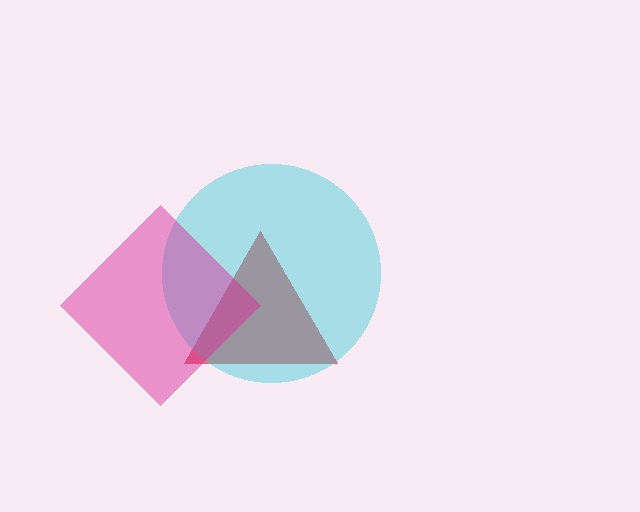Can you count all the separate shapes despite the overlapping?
Yes, there are 3 separate shapes.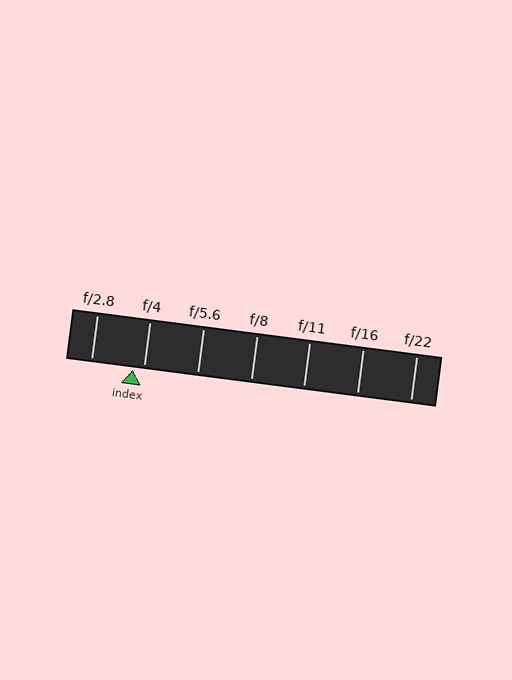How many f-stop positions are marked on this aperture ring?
There are 7 f-stop positions marked.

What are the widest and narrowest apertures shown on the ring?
The widest aperture shown is f/2.8 and the narrowest is f/22.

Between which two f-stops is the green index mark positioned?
The index mark is between f/2.8 and f/4.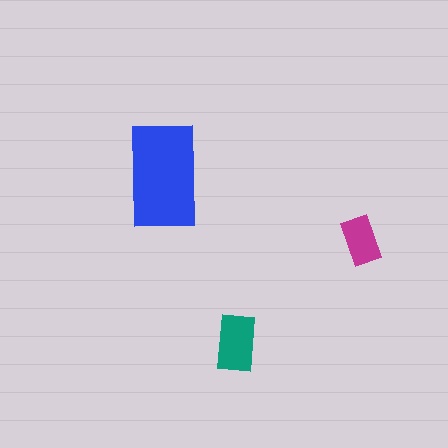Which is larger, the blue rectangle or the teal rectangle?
The blue one.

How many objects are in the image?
There are 3 objects in the image.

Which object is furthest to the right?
The magenta rectangle is rightmost.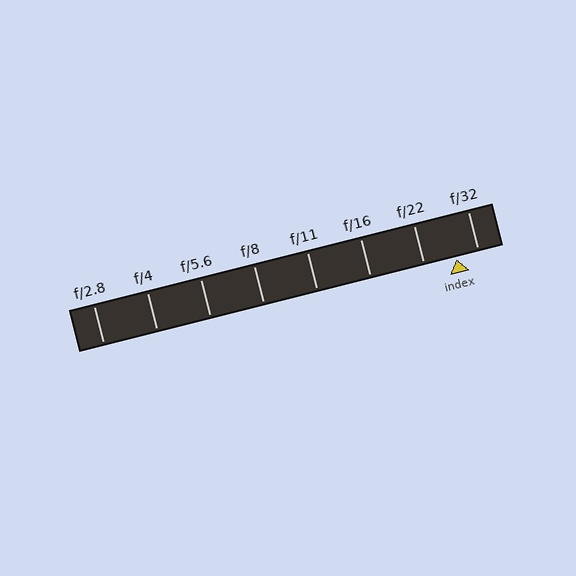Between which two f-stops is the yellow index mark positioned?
The index mark is between f/22 and f/32.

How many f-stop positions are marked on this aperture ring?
There are 8 f-stop positions marked.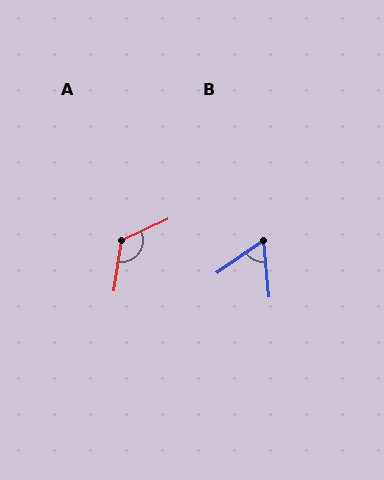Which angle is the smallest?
B, at approximately 60 degrees.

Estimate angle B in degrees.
Approximately 60 degrees.